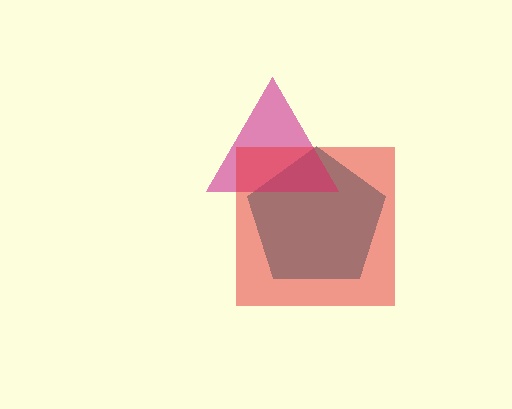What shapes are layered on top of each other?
The layered shapes are: a teal pentagon, a magenta triangle, a red square.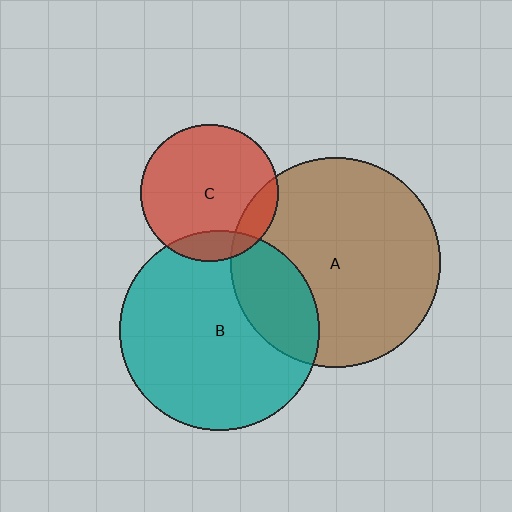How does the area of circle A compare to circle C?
Approximately 2.3 times.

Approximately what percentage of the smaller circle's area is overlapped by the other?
Approximately 15%.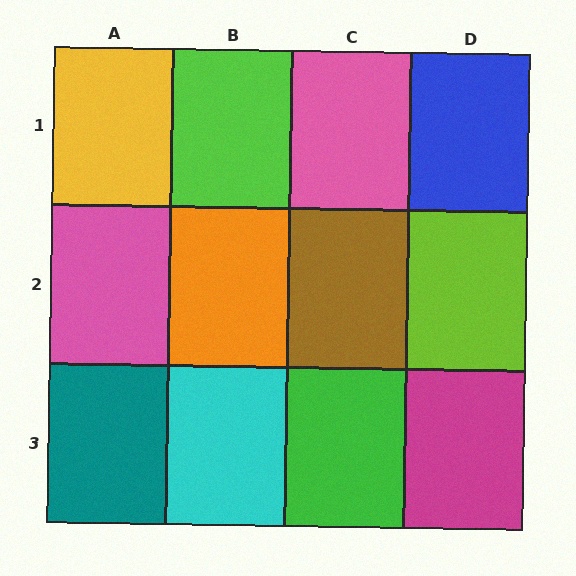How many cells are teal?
1 cell is teal.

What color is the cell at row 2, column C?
Brown.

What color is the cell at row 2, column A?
Pink.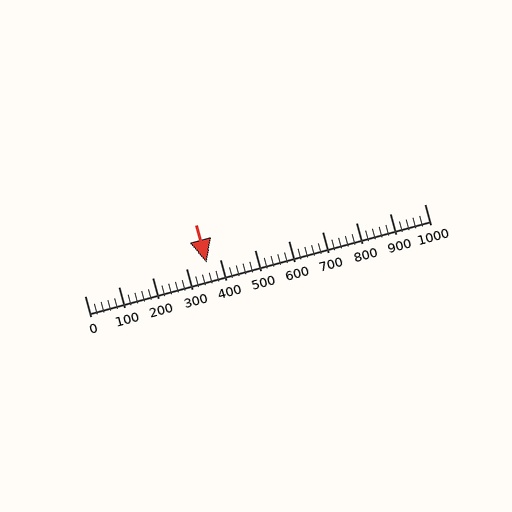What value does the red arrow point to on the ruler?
The red arrow points to approximately 358.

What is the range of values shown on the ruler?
The ruler shows values from 0 to 1000.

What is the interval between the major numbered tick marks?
The major tick marks are spaced 100 units apart.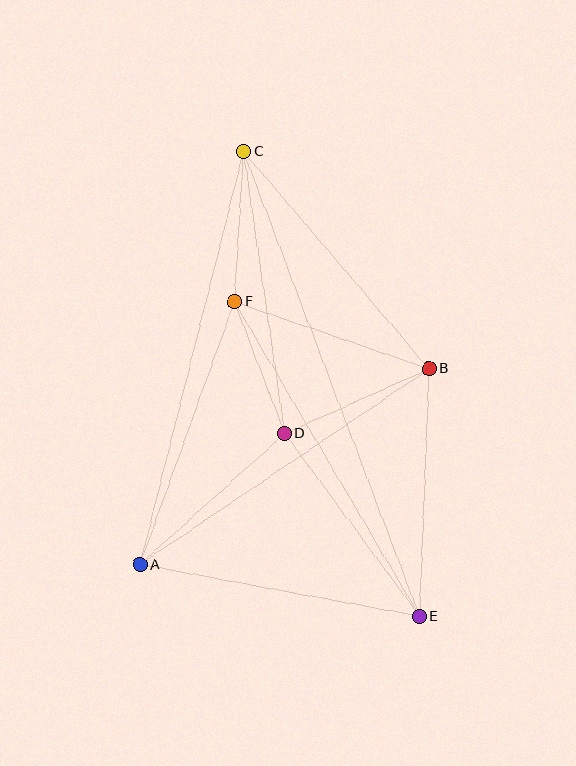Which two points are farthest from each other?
Points C and E are farthest from each other.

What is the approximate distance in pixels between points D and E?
The distance between D and E is approximately 227 pixels.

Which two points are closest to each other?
Points D and F are closest to each other.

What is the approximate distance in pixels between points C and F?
The distance between C and F is approximately 150 pixels.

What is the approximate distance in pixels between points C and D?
The distance between C and D is approximately 285 pixels.